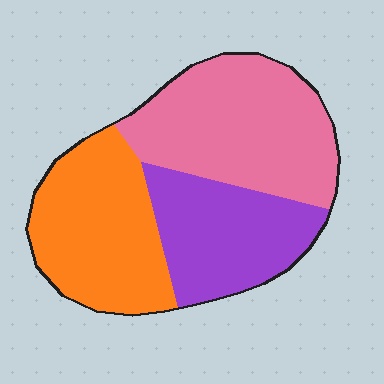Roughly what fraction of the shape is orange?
Orange covers roughly 35% of the shape.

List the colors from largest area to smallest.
From largest to smallest: pink, orange, purple.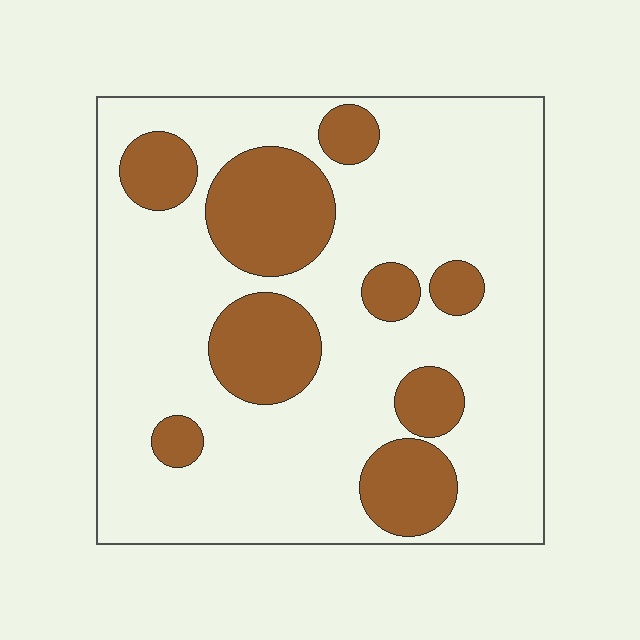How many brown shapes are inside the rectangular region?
9.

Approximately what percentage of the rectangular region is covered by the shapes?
Approximately 25%.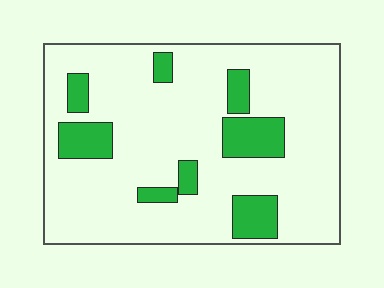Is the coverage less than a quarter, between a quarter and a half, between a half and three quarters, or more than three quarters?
Less than a quarter.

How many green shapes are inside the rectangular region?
8.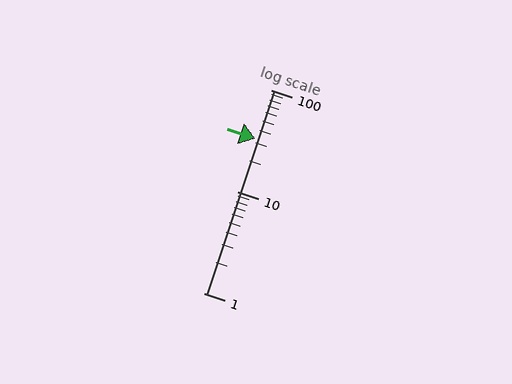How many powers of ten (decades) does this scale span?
The scale spans 2 decades, from 1 to 100.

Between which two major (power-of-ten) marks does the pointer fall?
The pointer is between 10 and 100.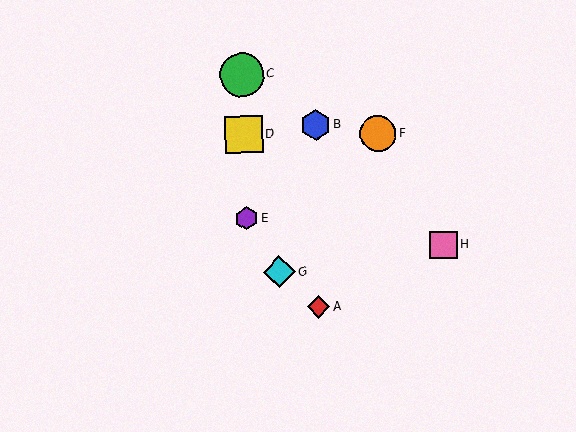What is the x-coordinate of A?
Object A is at x≈318.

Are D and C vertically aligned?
Yes, both are at x≈244.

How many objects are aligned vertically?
3 objects (C, D, E) are aligned vertically.